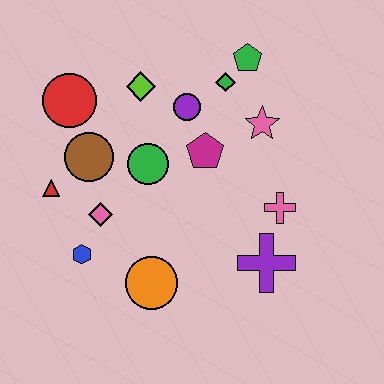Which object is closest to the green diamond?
The green pentagon is closest to the green diamond.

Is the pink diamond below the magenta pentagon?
Yes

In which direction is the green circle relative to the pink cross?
The green circle is to the left of the pink cross.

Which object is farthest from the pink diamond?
The green pentagon is farthest from the pink diamond.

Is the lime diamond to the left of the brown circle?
No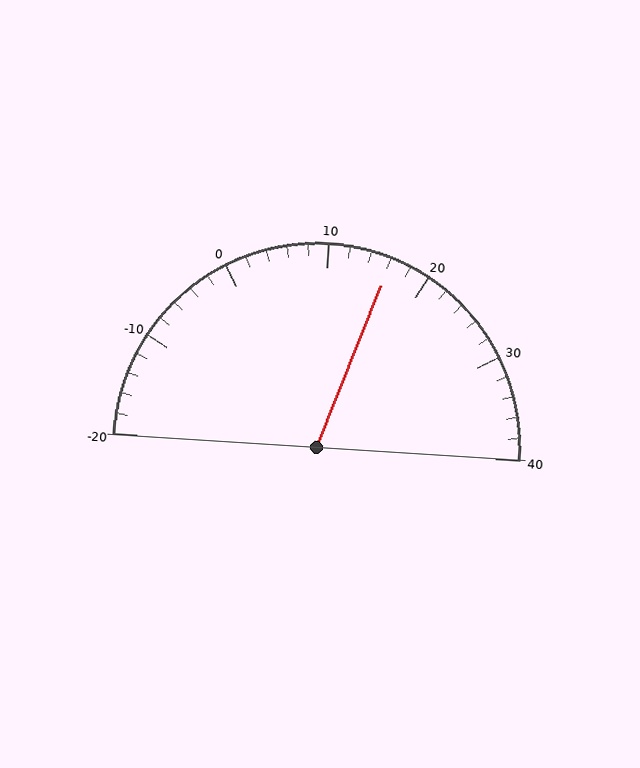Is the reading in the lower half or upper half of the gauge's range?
The reading is in the upper half of the range (-20 to 40).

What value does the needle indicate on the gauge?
The needle indicates approximately 16.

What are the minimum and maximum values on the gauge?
The gauge ranges from -20 to 40.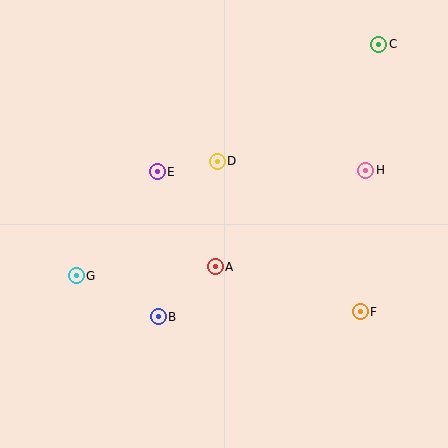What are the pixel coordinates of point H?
Point H is at (366, 170).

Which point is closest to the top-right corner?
Point C is closest to the top-right corner.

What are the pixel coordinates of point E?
Point E is at (157, 172).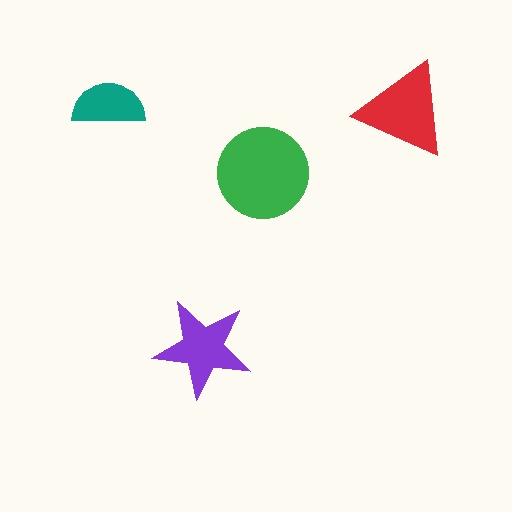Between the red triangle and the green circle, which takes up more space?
The green circle.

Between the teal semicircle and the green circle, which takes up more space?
The green circle.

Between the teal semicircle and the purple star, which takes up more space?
The purple star.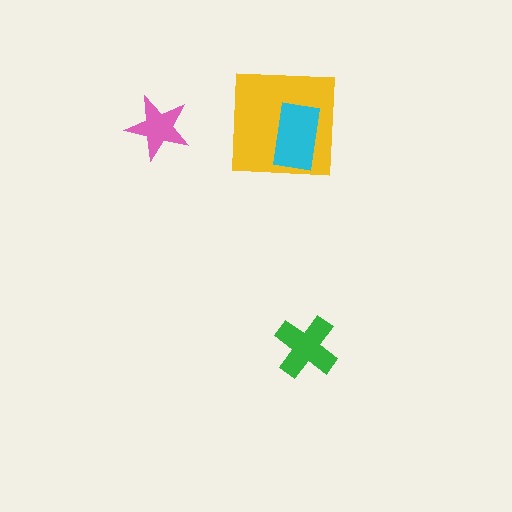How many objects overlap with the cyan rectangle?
1 object overlaps with the cyan rectangle.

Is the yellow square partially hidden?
Yes, it is partially covered by another shape.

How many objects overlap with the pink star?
0 objects overlap with the pink star.